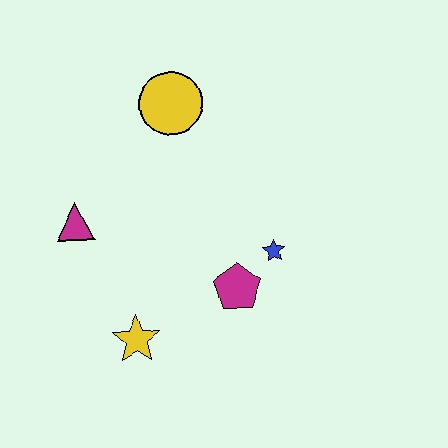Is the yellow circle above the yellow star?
Yes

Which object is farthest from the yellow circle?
The yellow star is farthest from the yellow circle.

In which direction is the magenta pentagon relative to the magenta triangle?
The magenta pentagon is to the right of the magenta triangle.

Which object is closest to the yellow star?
The magenta pentagon is closest to the yellow star.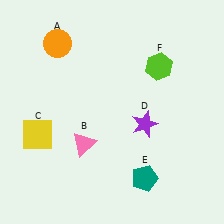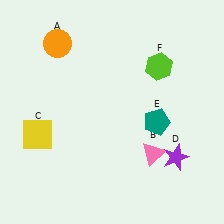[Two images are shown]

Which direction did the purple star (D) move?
The purple star (D) moved down.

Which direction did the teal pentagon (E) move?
The teal pentagon (E) moved up.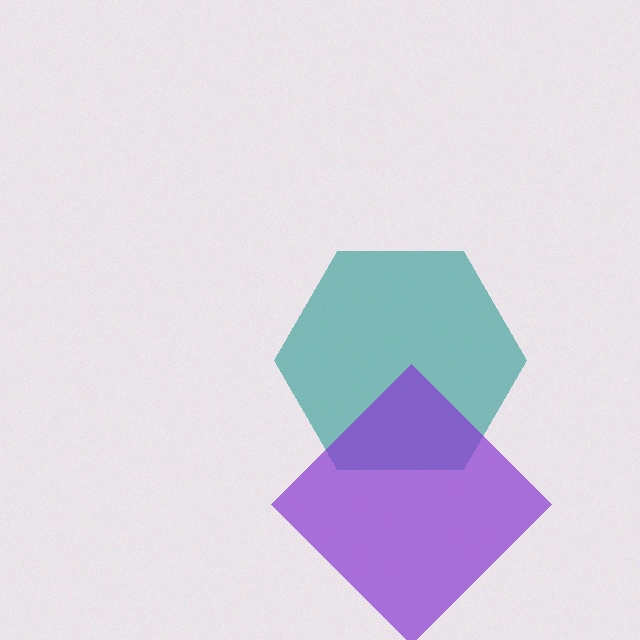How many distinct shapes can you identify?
There are 2 distinct shapes: a teal hexagon, a purple diamond.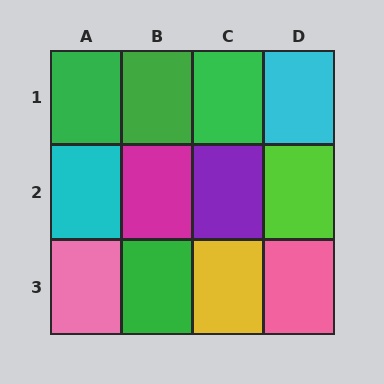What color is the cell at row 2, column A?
Cyan.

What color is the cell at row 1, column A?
Green.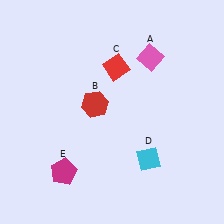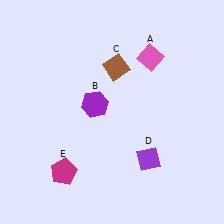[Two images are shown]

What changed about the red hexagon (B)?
In Image 1, B is red. In Image 2, it changed to purple.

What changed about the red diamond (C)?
In Image 1, C is red. In Image 2, it changed to brown.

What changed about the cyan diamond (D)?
In Image 1, D is cyan. In Image 2, it changed to purple.